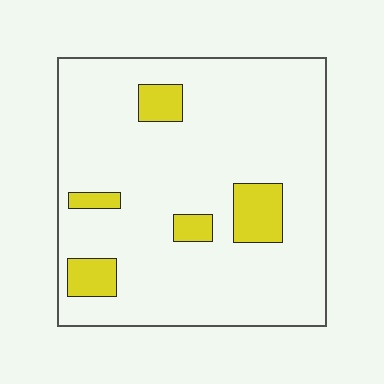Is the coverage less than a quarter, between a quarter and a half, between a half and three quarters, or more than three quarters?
Less than a quarter.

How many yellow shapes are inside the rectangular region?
5.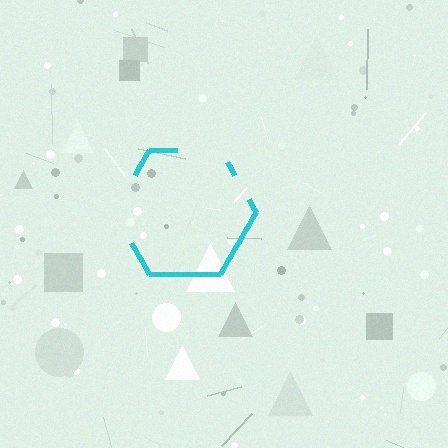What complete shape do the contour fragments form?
The contour fragments form a hexagon.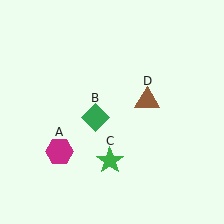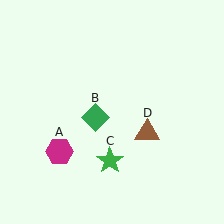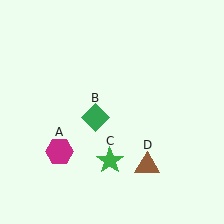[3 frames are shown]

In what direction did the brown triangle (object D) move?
The brown triangle (object D) moved down.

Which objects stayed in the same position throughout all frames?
Magenta hexagon (object A) and green diamond (object B) and green star (object C) remained stationary.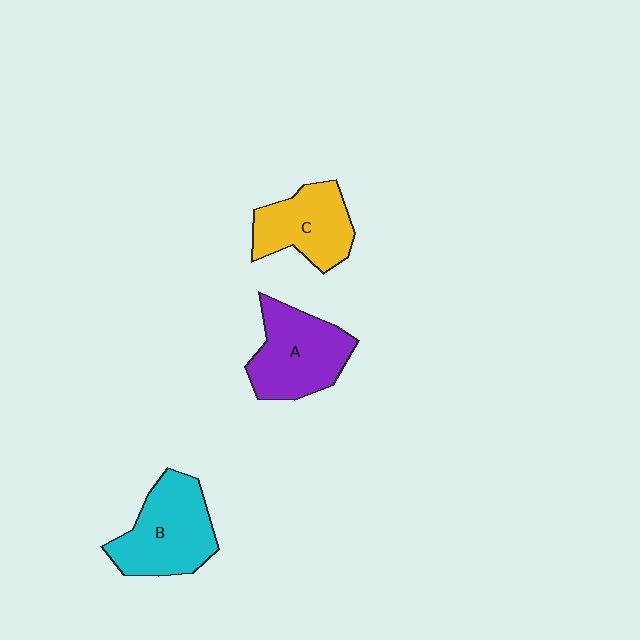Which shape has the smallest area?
Shape C (yellow).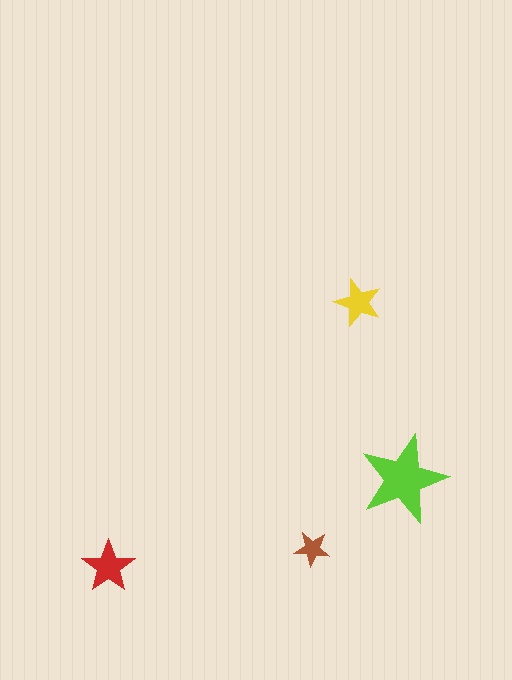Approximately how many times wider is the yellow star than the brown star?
About 1.5 times wider.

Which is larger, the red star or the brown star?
The red one.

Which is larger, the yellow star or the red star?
The red one.